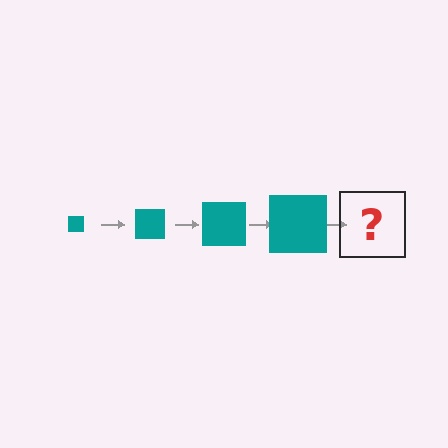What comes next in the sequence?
The next element should be a teal square, larger than the previous one.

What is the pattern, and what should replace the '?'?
The pattern is that the square gets progressively larger each step. The '?' should be a teal square, larger than the previous one.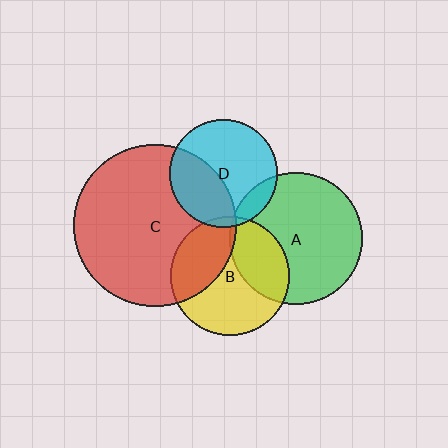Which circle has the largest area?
Circle C (red).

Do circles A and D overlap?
Yes.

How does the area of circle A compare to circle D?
Approximately 1.5 times.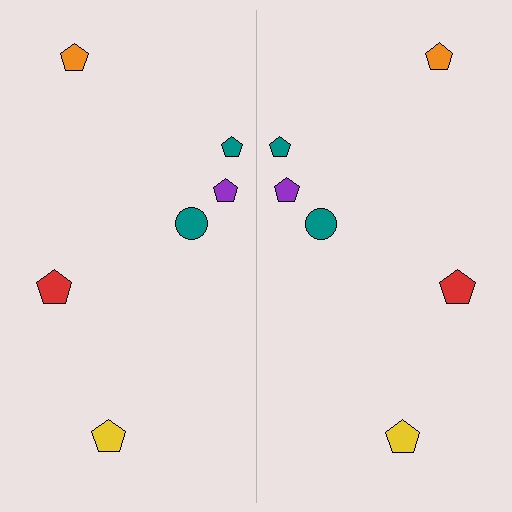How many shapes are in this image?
There are 12 shapes in this image.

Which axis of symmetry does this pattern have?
The pattern has a vertical axis of symmetry running through the center of the image.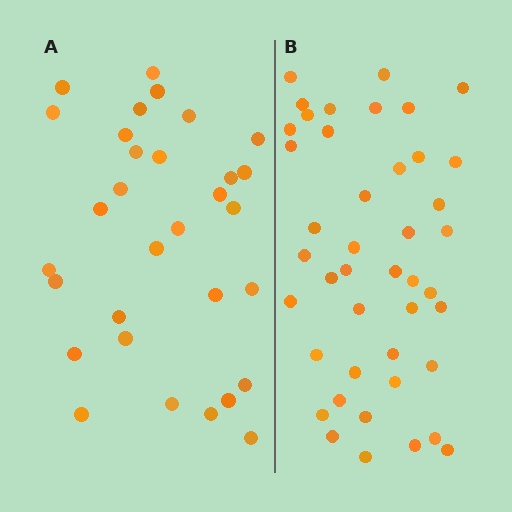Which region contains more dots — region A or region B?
Region B (the right region) has more dots.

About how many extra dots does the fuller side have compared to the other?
Region B has roughly 12 or so more dots than region A.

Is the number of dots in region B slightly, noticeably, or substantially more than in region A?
Region B has noticeably more, but not dramatically so. The ratio is roughly 1.4 to 1.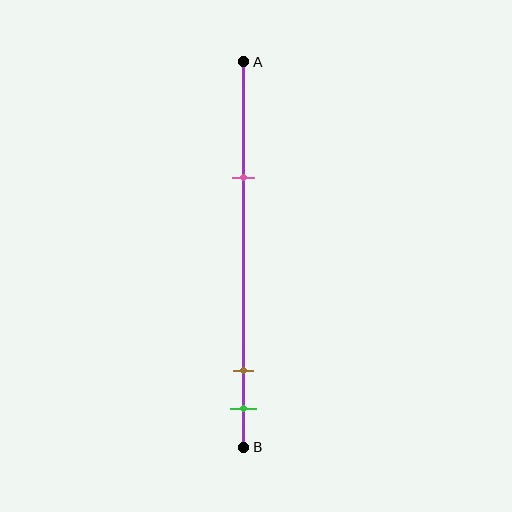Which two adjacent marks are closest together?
The brown and green marks are the closest adjacent pair.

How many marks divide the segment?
There are 3 marks dividing the segment.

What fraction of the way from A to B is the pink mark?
The pink mark is approximately 30% (0.3) of the way from A to B.